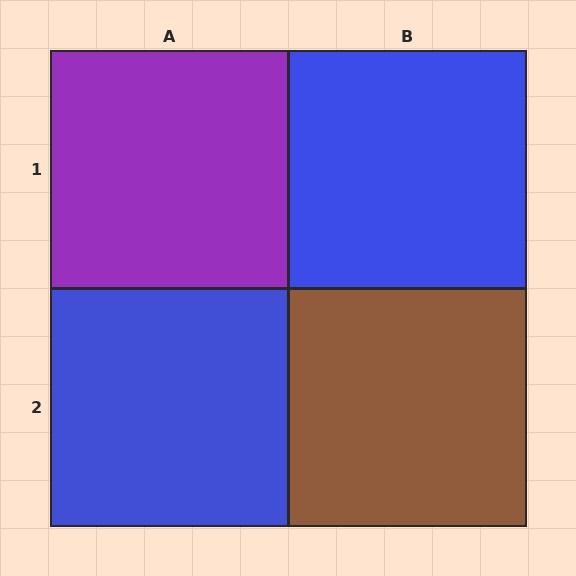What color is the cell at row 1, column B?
Blue.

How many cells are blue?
2 cells are blue.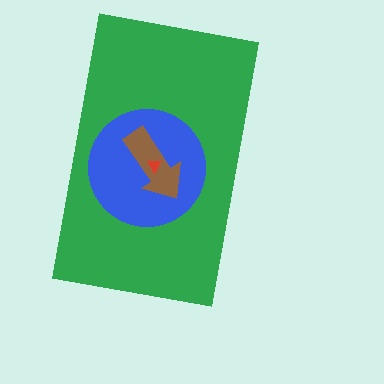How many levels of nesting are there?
4.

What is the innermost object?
The red triangle.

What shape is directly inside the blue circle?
The brown arrow.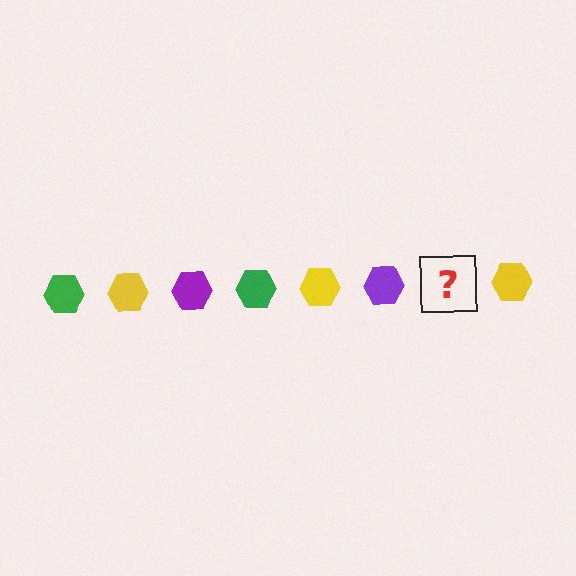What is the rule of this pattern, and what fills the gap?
The rule is that the pattern cycles through green, yellow, purple hexagons. The gap should be filled with a green hexagon.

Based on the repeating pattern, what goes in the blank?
The blank should be a green hexagon.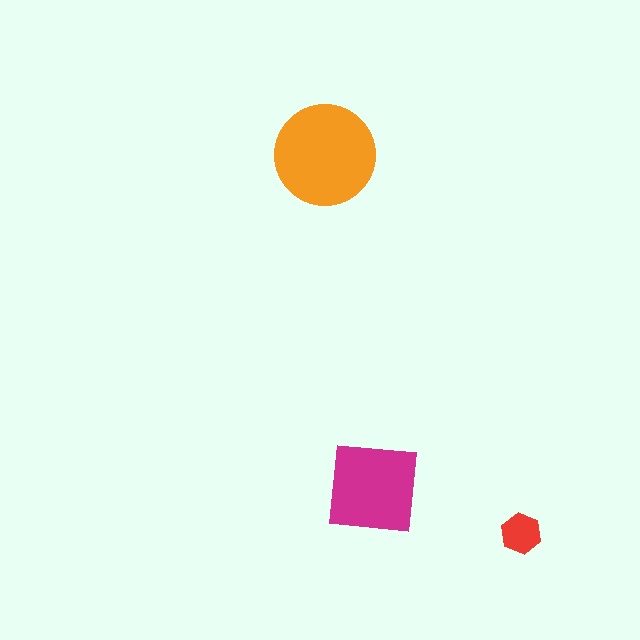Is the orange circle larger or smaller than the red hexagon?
Larger.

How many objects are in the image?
There are 3 objects in the image.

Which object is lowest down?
The red hexagon is bottommost.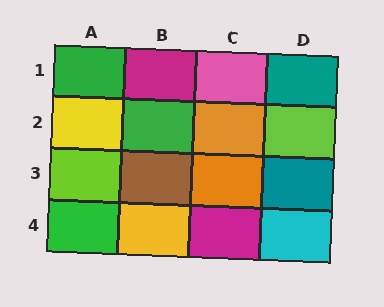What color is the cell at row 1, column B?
Magenta.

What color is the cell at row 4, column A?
Green.